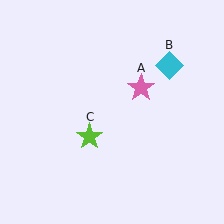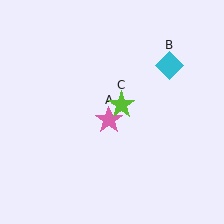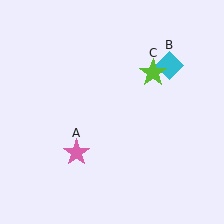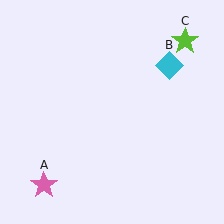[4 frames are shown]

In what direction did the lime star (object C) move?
The lime star (object C) moved up and to the right.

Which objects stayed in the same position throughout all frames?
Cyan diamond (object B) remained stationary.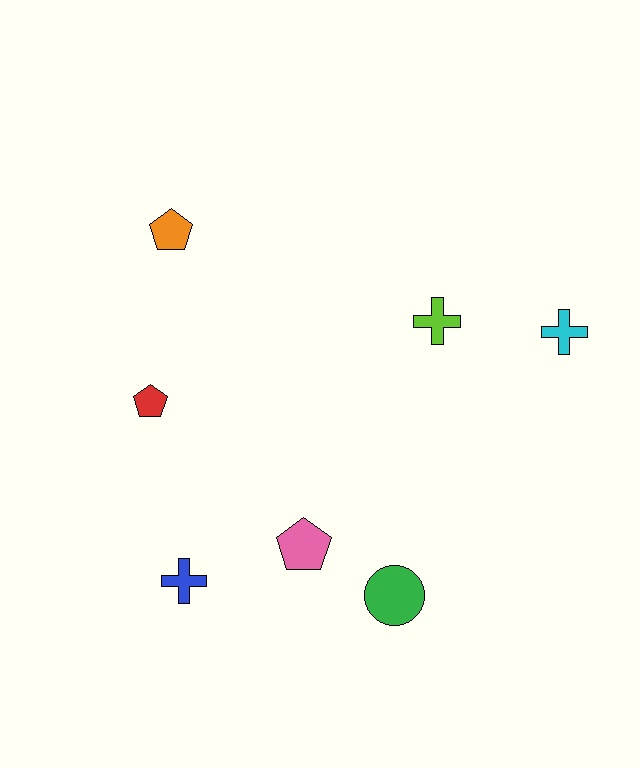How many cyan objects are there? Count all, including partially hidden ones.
There is 1 cyan object.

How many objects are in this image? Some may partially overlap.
There are 7 objects.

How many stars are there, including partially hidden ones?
There are no stars.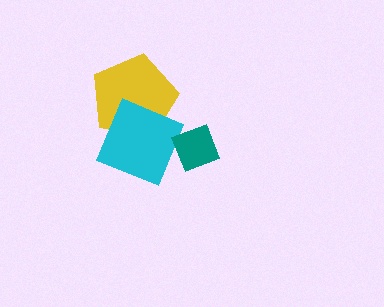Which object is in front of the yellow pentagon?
The cyan diamond is in front of the yellow pentagon.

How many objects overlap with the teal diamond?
1 object overlaps with the teal diamond.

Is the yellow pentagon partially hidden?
Yes, it is partially covered by another shape.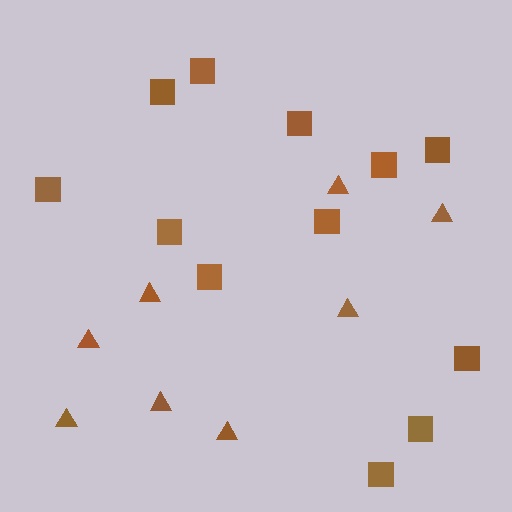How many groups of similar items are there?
There are 2 groups: one group of triangles (8) and one group of squares (12).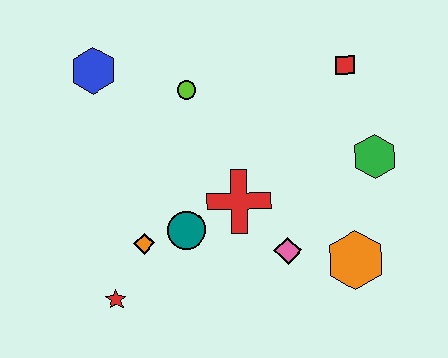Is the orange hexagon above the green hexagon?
No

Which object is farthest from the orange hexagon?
The blue hexagon is farthest from the orange hexagon.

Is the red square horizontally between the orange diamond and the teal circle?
No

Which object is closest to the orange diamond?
The teal circle is closest to the orange diamond.